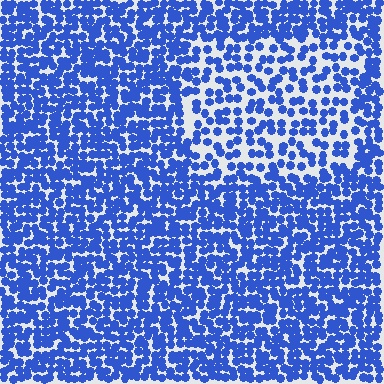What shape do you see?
I see a rectangle.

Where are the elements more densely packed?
The elements are more densely packed outside the rectangle boundary.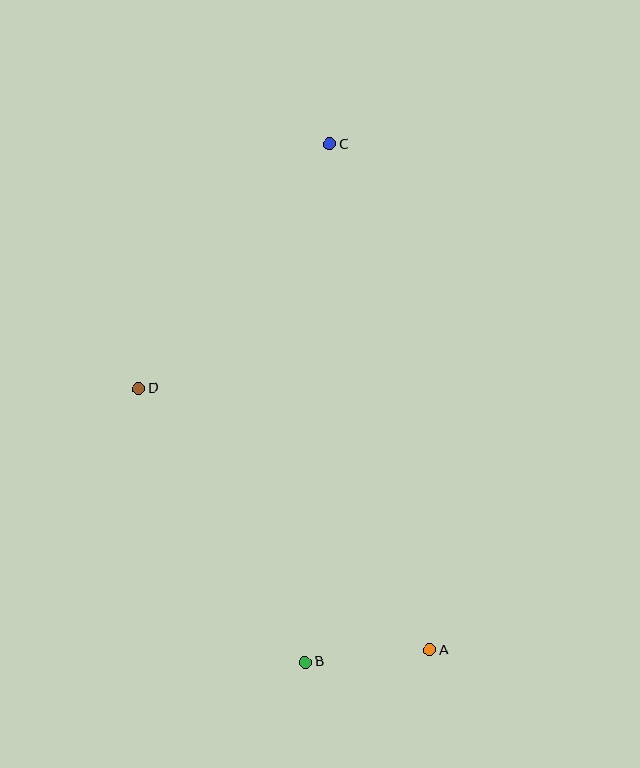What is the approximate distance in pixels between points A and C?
The distance between A and C is approximately 515 pixels.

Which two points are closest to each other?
Points A and B are closest to each other.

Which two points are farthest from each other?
Points B and C are farthest from each other.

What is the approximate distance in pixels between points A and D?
The distance between A and D is approximately 391 pixels.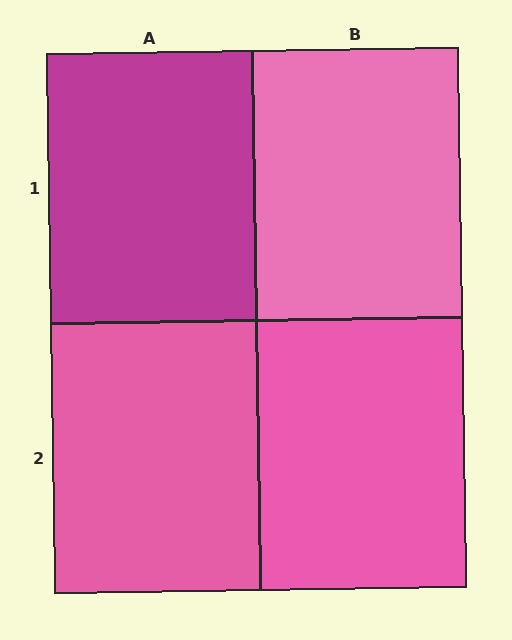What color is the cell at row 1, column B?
Pink.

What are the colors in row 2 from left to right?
Pink, pink.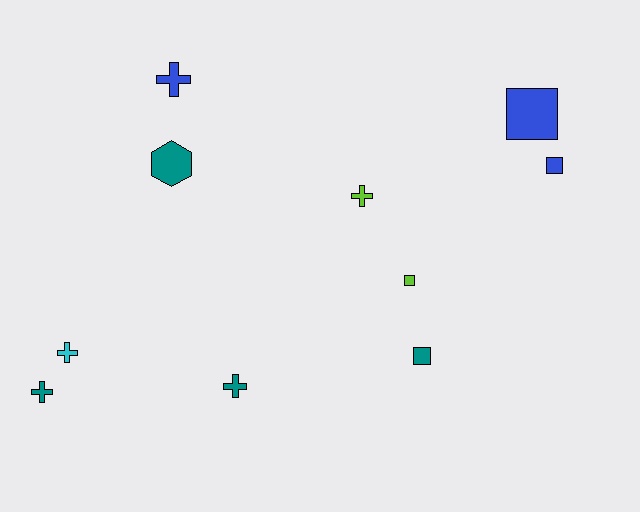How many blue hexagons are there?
There are no blue hexagons.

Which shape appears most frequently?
Cross, with 5 objects.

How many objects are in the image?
There are 10 objects.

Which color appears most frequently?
Teal, with 4 objects.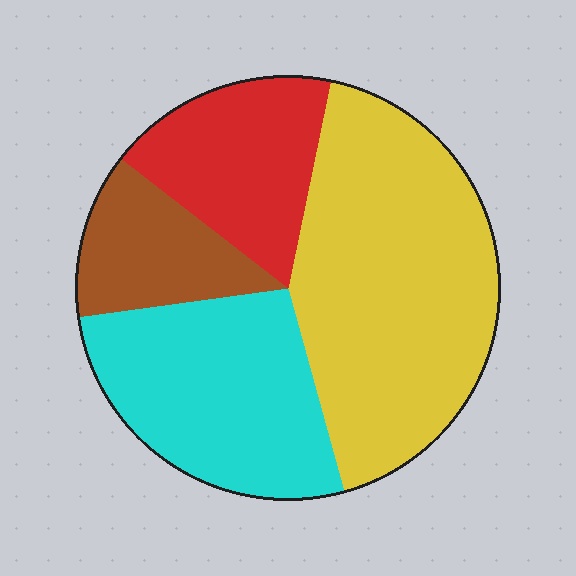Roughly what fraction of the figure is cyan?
Cyan takes up between a sixth and a third of the figure.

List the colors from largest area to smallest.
From largest to smallest: yellow, cyan, red, brown.